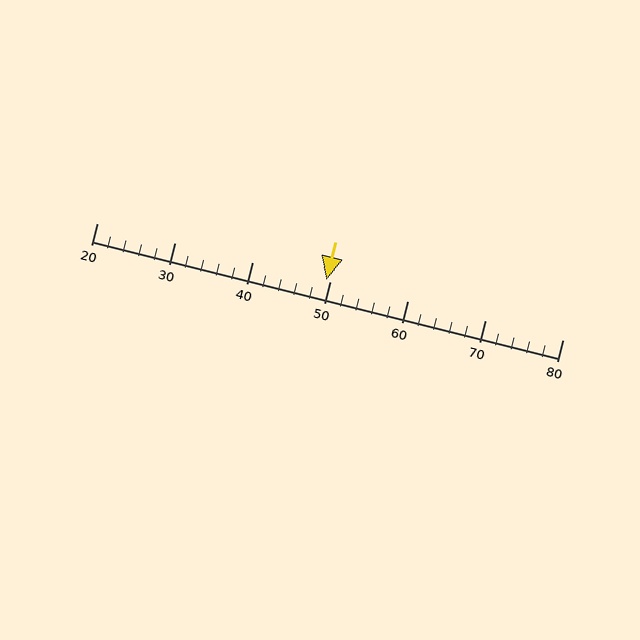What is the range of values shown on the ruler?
The ruler shows values from 20 to 80.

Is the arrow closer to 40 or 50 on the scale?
The arrow is closer to 50.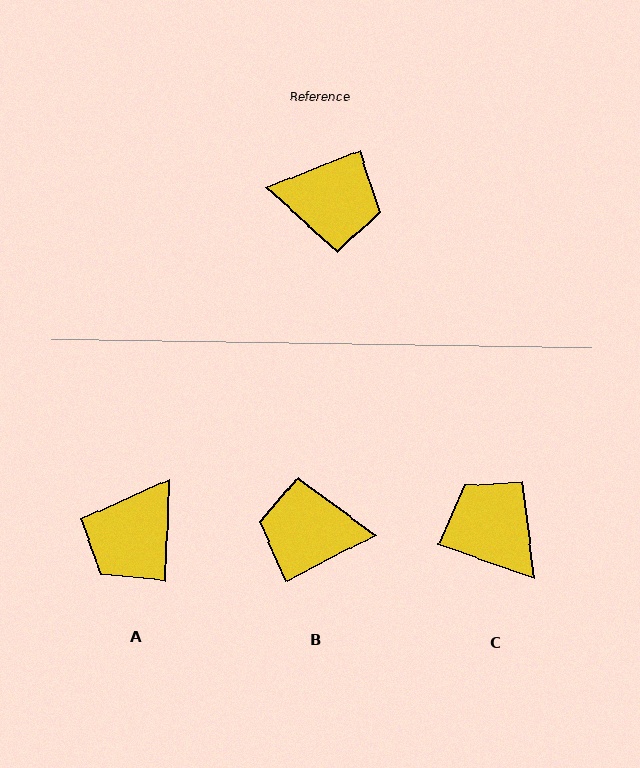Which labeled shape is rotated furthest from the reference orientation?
B, about 175 degrees away.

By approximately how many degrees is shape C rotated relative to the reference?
Approximately 139 degrees counter-clockwise.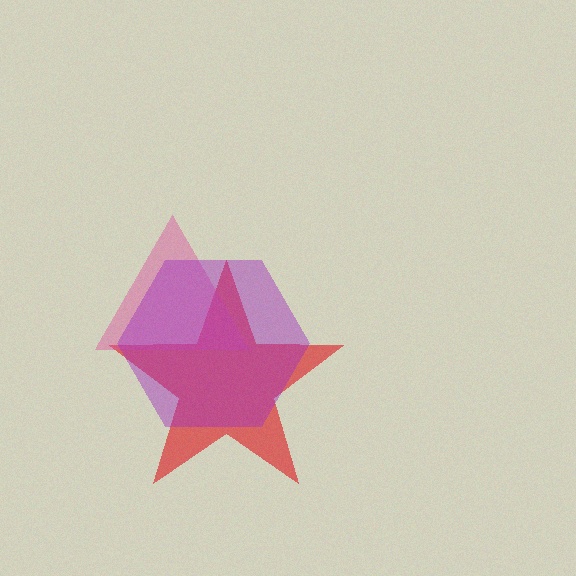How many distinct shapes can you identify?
There are 3 distinct shapes: a red star, a pink triangle, a purple hexagon.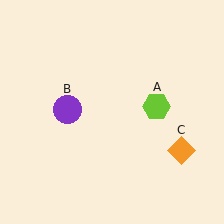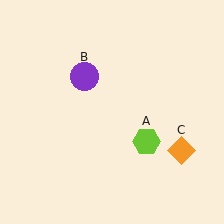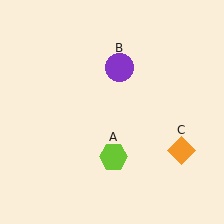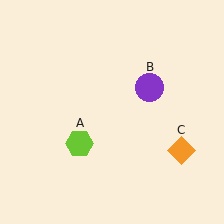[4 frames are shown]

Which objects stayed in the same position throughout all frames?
Orange diamond (object C) remained stationary.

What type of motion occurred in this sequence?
The lime hexagon (object A), purple circle (object B) rotated clockwise around the center of the scene.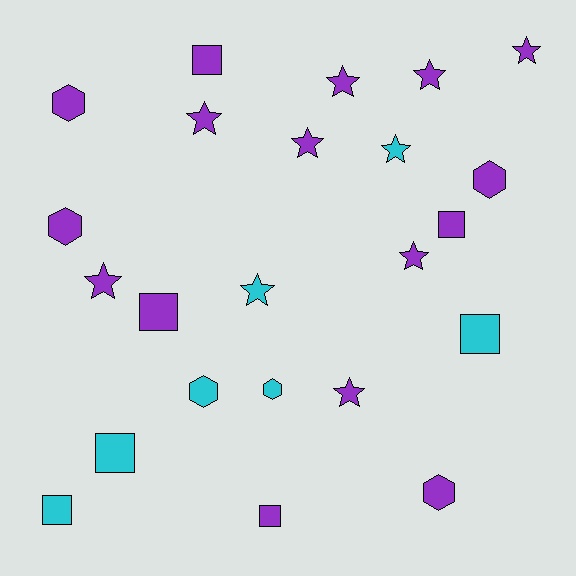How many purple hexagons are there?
There are 4 purple hexagons.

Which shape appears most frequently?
Star, with 10 objects.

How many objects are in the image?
There are 23 objects.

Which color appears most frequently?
Purple, with 16 objects.